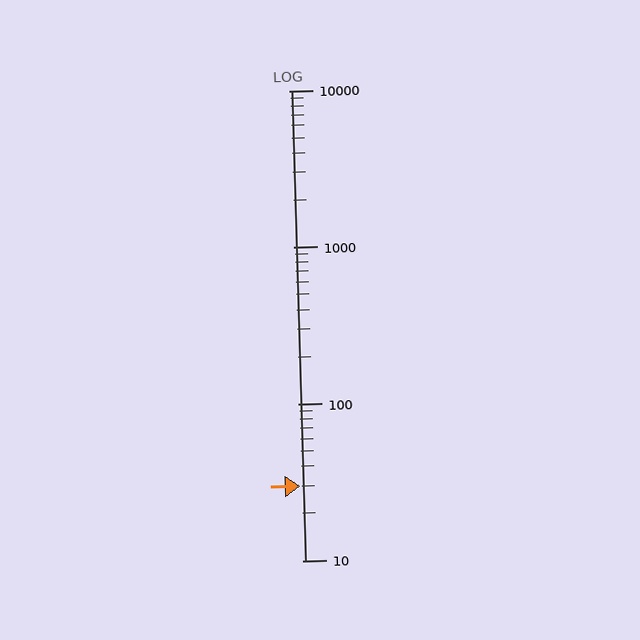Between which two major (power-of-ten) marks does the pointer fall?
The pointer is between 10 and 100.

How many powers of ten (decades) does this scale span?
The scale spans 3 decades, from 10 to 10000.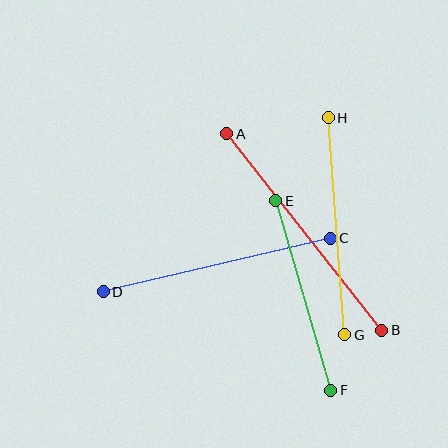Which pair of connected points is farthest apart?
Points A and B are farthest apart.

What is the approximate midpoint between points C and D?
The midpoint is at approximately (217, 265) pixels.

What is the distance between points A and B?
The distance is approximately 250 pixels.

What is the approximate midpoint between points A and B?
The midpoint is at approximately (304, 232) pixels.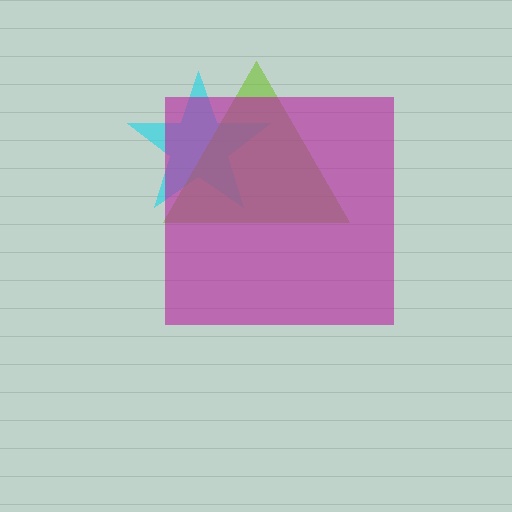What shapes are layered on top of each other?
The layered shapes are: a cyan star, a lime triangle, a magenta square.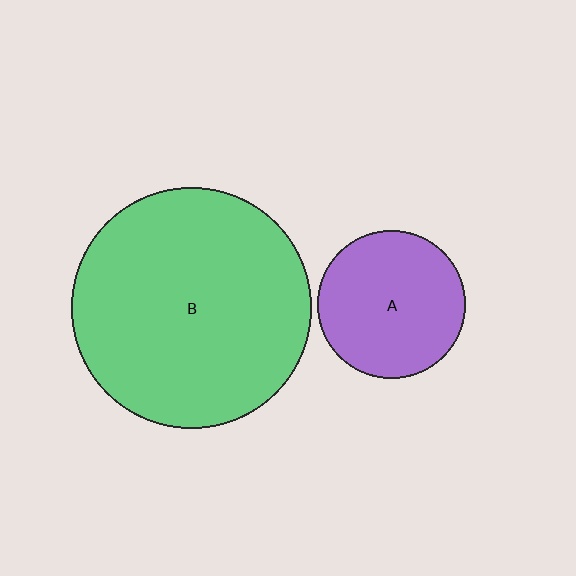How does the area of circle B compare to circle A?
Approximately 2.6 times.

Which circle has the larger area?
Circle B (green).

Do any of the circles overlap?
No, none of the circles overlap.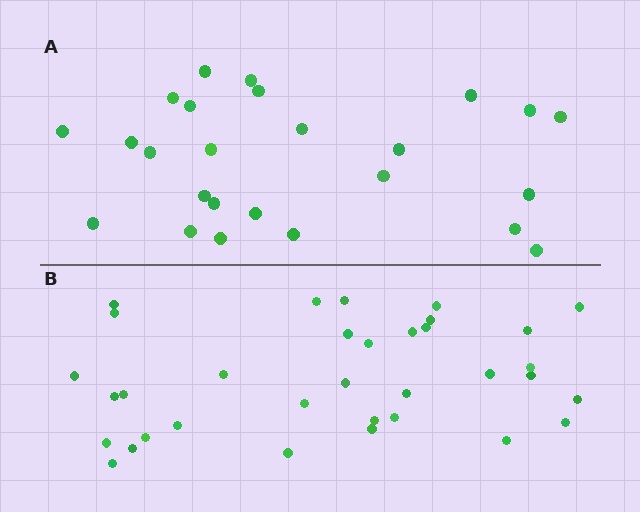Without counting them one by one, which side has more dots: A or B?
Region B (the bottom region) has more dots.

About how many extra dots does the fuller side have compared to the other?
Region B has roughly 8 or so more dots than region A.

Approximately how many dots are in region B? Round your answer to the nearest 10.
About 30 dots. (The exact count is 34, which rounds to 30.)